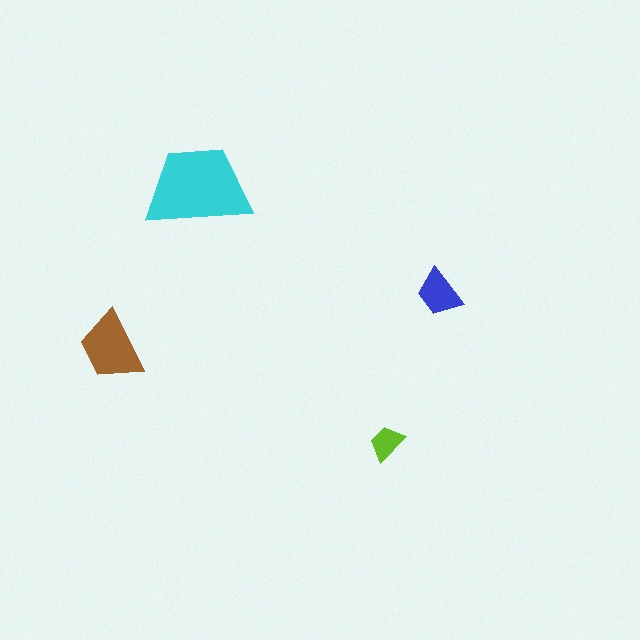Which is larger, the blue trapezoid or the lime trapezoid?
The blue one.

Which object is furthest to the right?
The blue trapezoid is rightmost.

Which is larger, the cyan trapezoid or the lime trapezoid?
The cyan one.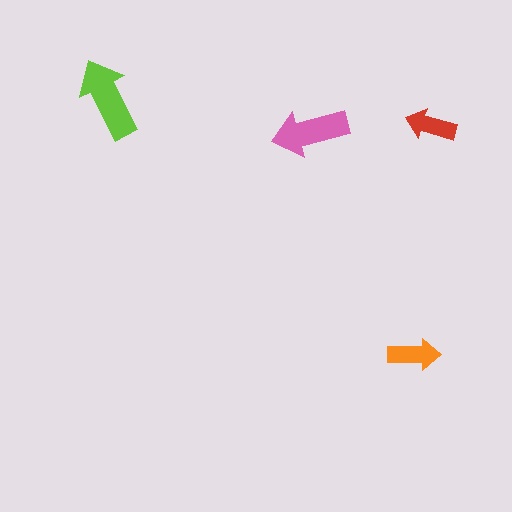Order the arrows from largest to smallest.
the lime one, the pink one, the orange one, the red one.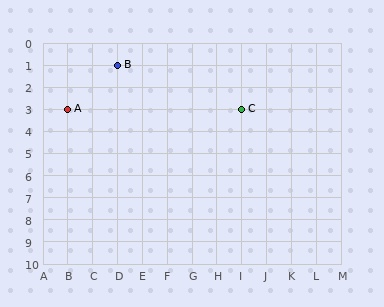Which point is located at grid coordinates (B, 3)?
Point A is at (B, 3).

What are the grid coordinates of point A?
Point A is at grid coordinates (B, 3).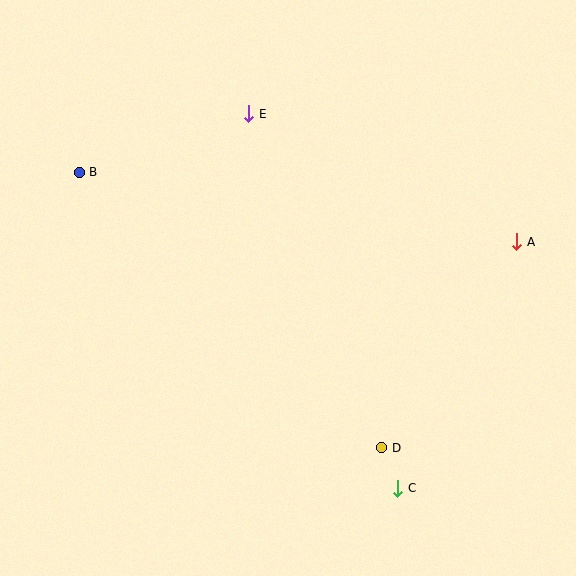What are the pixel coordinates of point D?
Point D is at (382, 448).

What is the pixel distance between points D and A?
The distance between D and A is 246 pixels.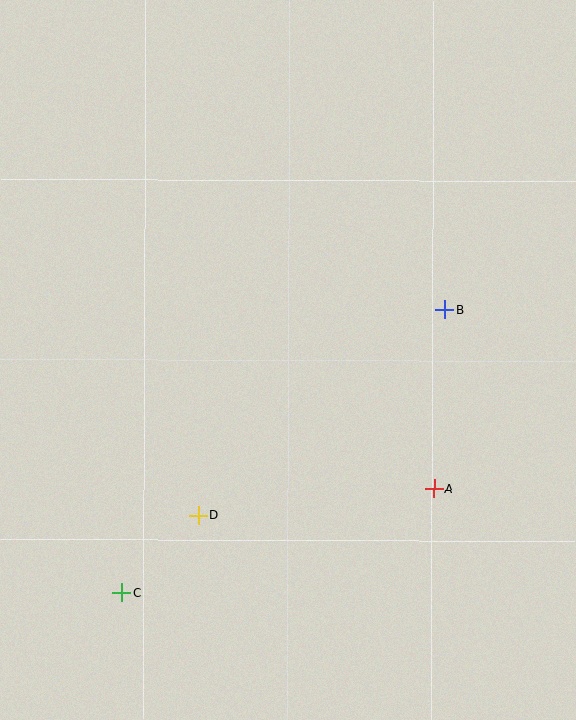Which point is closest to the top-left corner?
Point B is closest to the top-left corner.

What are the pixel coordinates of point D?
Point D is at (198, 515).